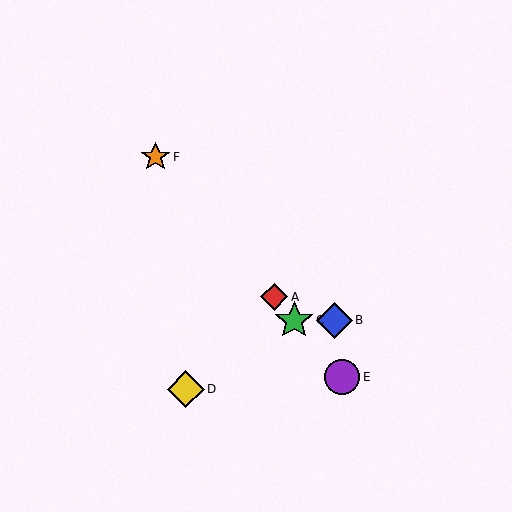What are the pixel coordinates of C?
Object C is at (294, 320).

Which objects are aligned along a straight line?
Objects A, C, E, F are aligned along a straight line.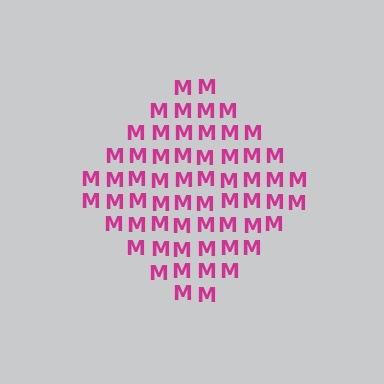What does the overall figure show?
The overall figure shows a diamond.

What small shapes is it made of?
It is made of small letter M's.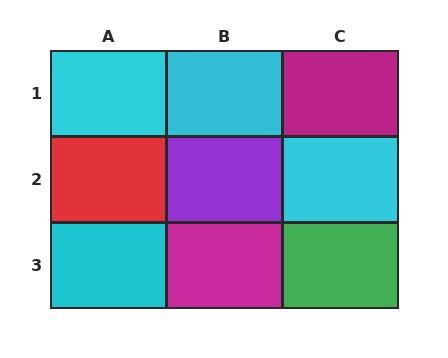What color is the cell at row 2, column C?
Cyan.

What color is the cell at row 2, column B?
Purple.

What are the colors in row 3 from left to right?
Cyan, magenta, green.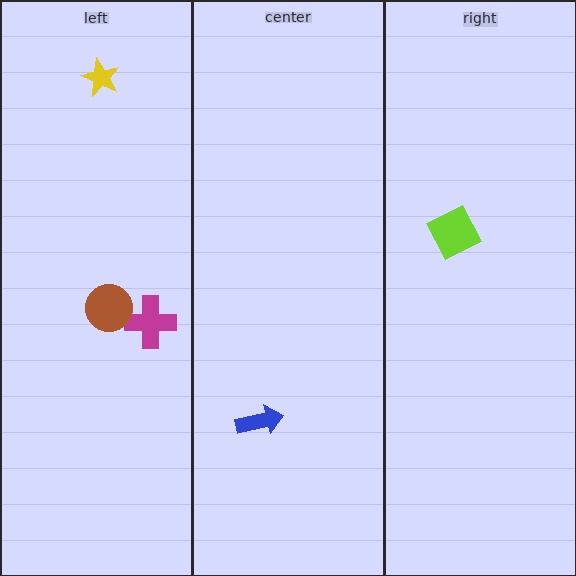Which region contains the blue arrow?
The center region.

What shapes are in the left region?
The magenta cross, the yellow star, the brown circle.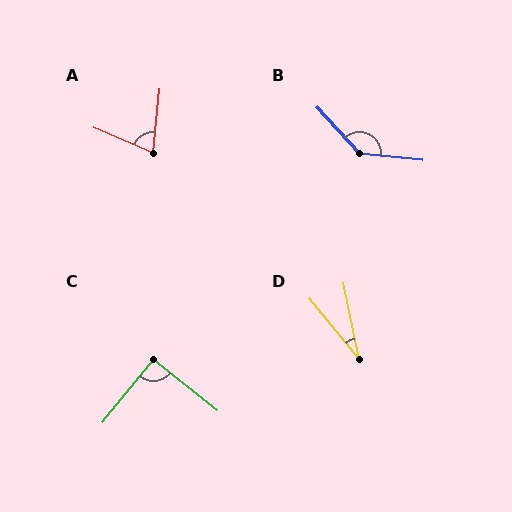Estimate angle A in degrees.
Approximately 72 degrees.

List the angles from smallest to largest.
D (28°), A (72°), C (91°), B (138°).